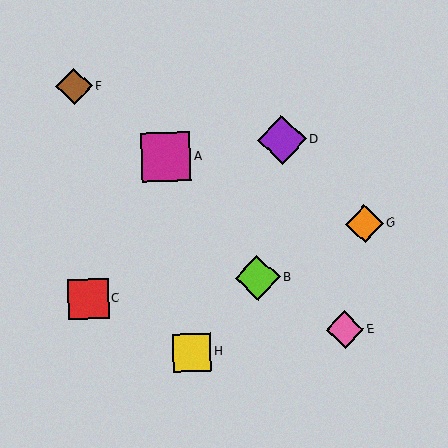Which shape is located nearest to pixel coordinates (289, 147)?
The purple diamond (labeled D) at (282, 140) is nearest to that location.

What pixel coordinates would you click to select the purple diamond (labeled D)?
Click at (282, 140) to select the purple diamond D.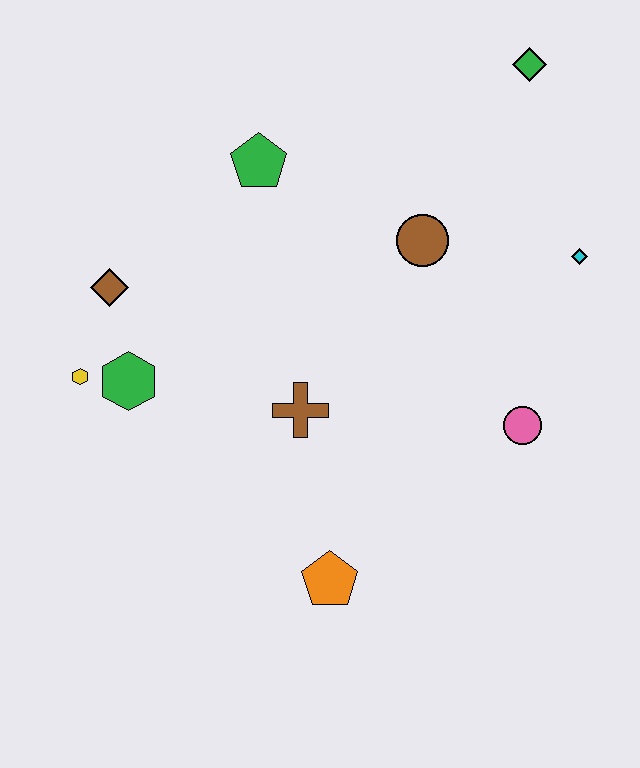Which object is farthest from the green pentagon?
The orange pentagon is farthest from the green pentagon.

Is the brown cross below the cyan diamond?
Yes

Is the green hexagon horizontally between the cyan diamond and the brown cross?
No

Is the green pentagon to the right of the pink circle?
No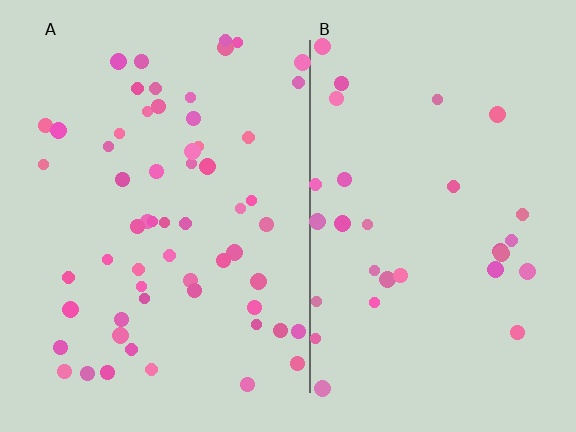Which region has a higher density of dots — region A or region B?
A (the left).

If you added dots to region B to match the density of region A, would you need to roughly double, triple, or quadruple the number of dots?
Approximately double.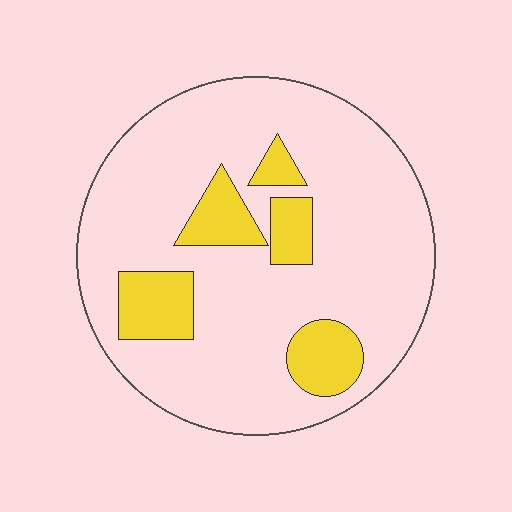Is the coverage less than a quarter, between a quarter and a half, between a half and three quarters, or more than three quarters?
Less than a quarter.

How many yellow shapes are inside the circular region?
5.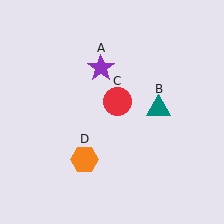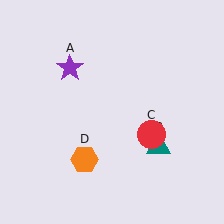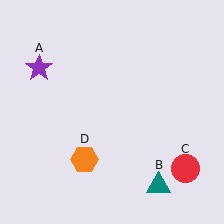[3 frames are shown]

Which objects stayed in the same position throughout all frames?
Orange hexagon (object D) remained stationary.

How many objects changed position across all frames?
3 objects changed position: purple star (object A), teal triangle (object B), red circle (object C).